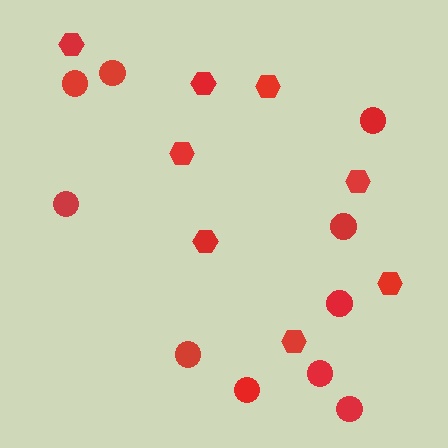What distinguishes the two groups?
There are 2 groups: one group of circles (10) and one group of hexagons (8).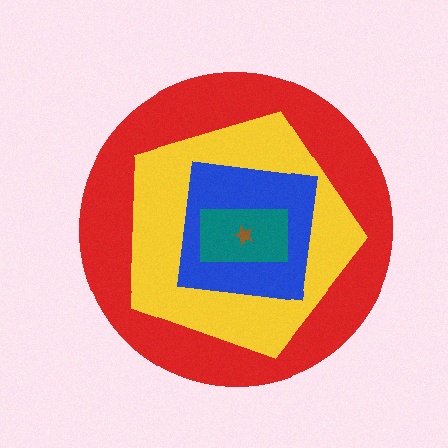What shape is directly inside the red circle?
The yellow pentagon.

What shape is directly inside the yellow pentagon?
The blue square.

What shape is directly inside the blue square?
The teal rectangle.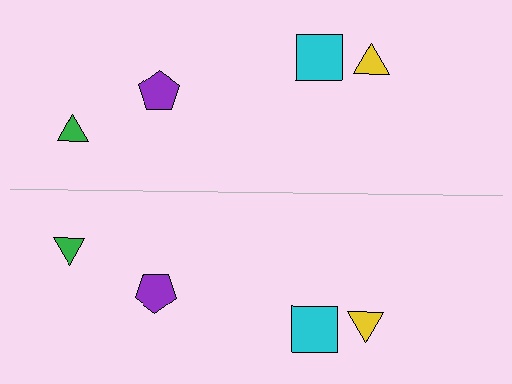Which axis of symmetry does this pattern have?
The pattern has a horizontal axis of symmetry running through the center of the image.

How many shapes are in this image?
There are 8 shapes in this image.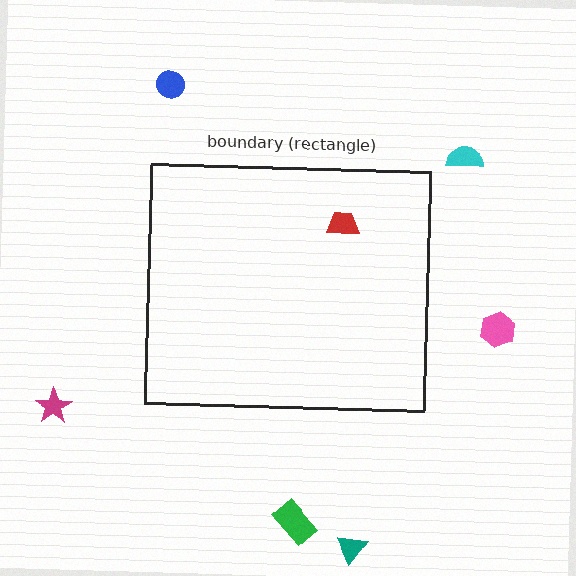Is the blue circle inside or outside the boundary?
Outside.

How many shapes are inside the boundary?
1 inside, 6 outside.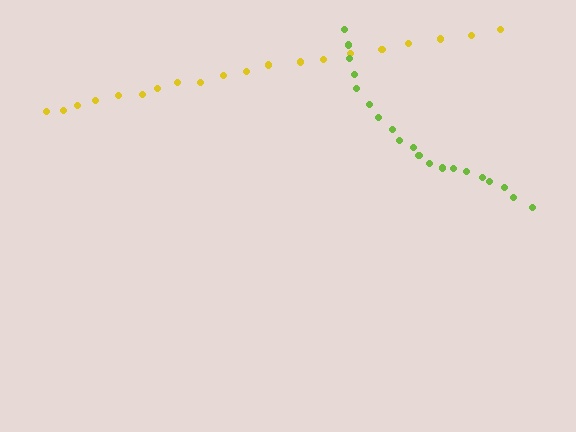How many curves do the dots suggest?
There are 2 distinct paths.